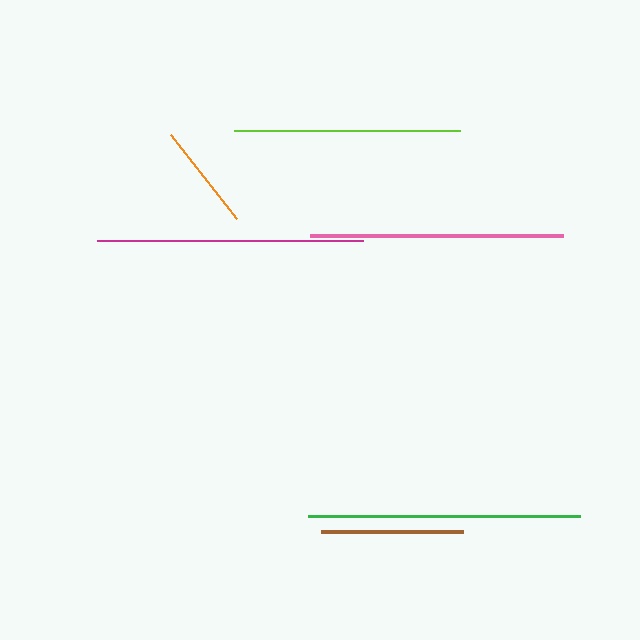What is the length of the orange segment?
The orange segment is approximately 106 pixels long.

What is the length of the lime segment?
The lime segment is approximately 226 pixels long.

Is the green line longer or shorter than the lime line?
The green line is longer than the lime line.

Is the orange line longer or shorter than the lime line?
The lime line is longer than the orange line.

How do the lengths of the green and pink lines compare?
The green and pink lines are approximately the same length.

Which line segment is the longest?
The green line is the longest at approximately 272 pixels.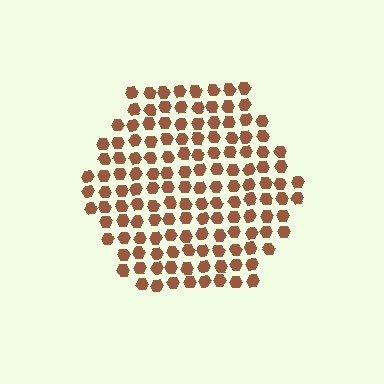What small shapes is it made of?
It is made of small hexagons.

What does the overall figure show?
The overall figure shows a hexagon.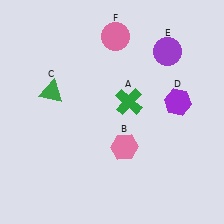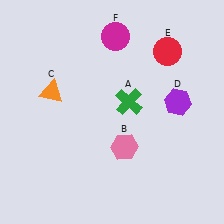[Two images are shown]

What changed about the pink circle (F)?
In Image 1, F is pink. In Image 2, it changed to magenta.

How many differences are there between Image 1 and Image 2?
There are 3 differences between the two images.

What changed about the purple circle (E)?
In Image 1, E is purple. In Image 2, it changed to red.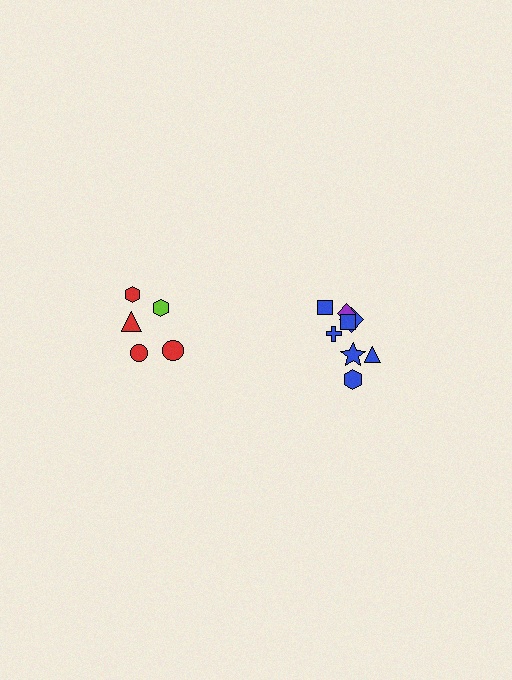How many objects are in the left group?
There are 5 objects.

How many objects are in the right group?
There are 8 objects.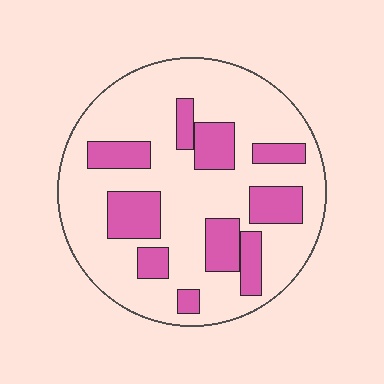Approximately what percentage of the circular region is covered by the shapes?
Approximately 25%.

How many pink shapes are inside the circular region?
10.